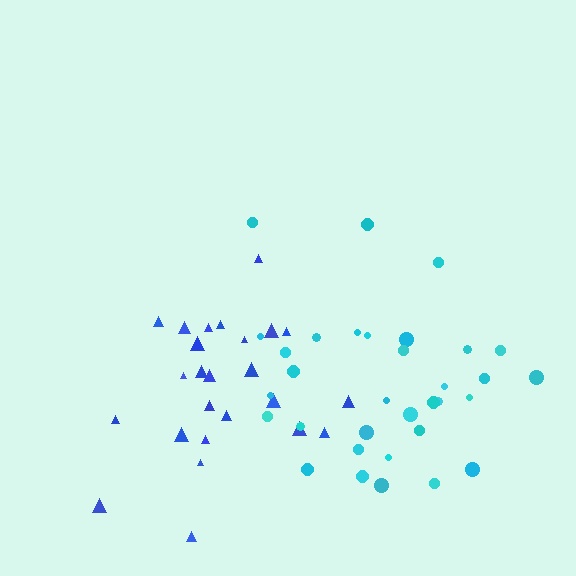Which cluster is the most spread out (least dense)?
Cyan.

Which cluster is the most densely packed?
Blue.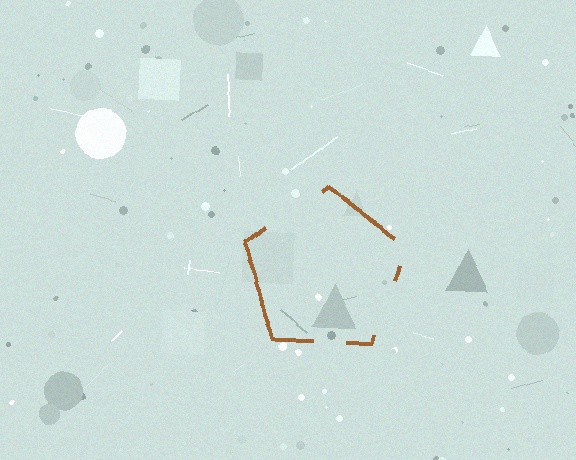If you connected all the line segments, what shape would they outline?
They would outline a pentagon.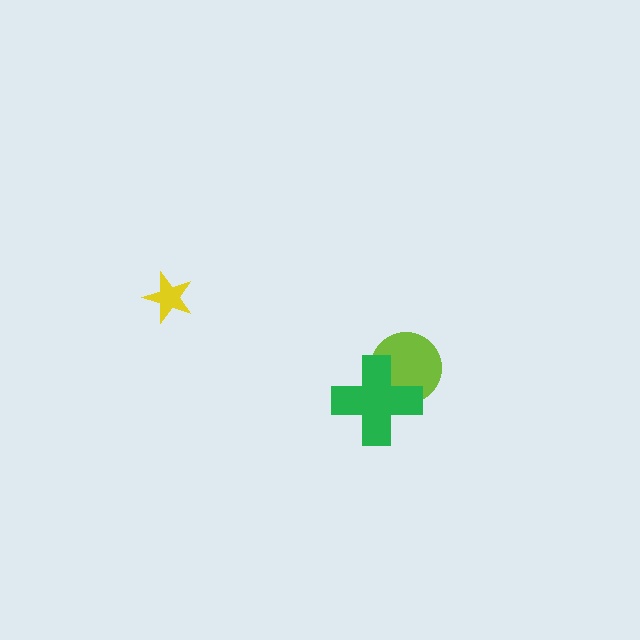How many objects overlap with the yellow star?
0 objects overlap with the yellow star.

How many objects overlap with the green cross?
1 object overlaps with the green cross.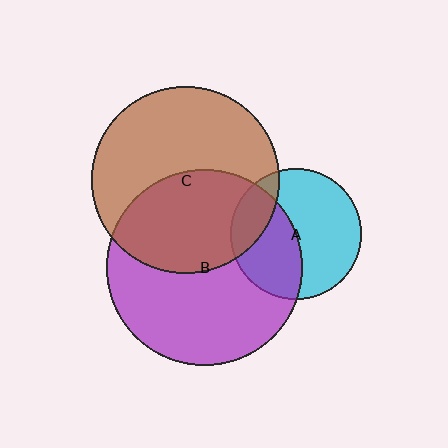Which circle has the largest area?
Circle B (purple).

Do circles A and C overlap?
Yes.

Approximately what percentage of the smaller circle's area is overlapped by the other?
Approximately 20%.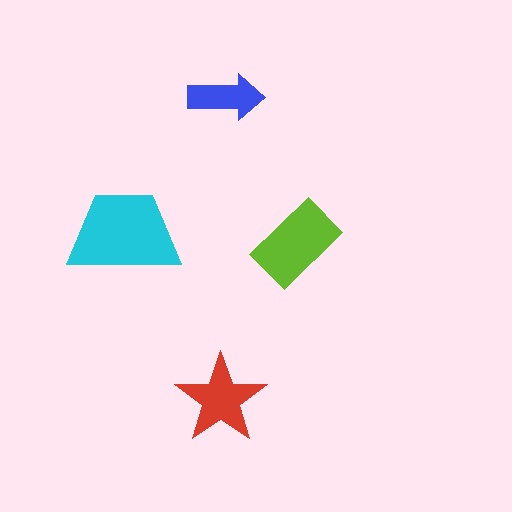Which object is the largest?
The cyan trapezoid.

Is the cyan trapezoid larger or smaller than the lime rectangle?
Larger.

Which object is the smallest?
The blue arrow.